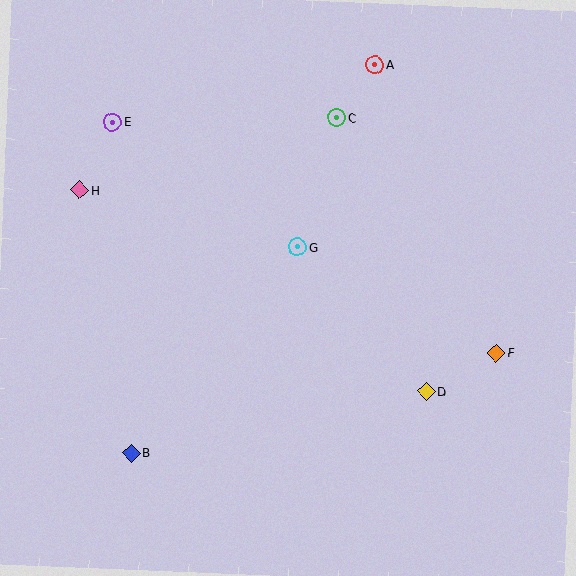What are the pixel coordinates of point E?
Point E is at (112, 122).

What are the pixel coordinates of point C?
Point C is at (337, 117).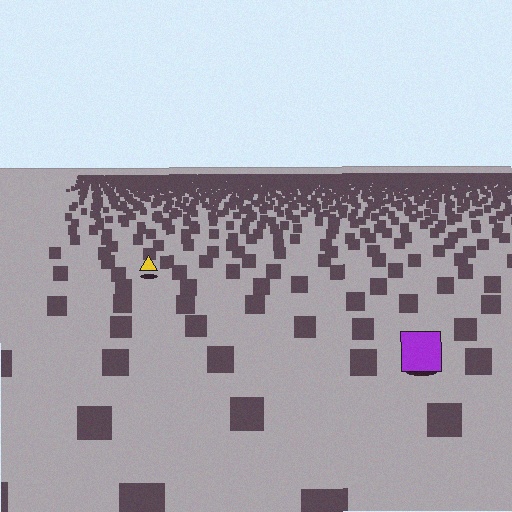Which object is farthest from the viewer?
The yellow triangle is farthest from the viewer. It appears smaller and the ground texture around it is denser.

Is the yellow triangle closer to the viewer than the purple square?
No. The purple square is closer — you can tell from the texture gradient: the ground texture is coarser near it.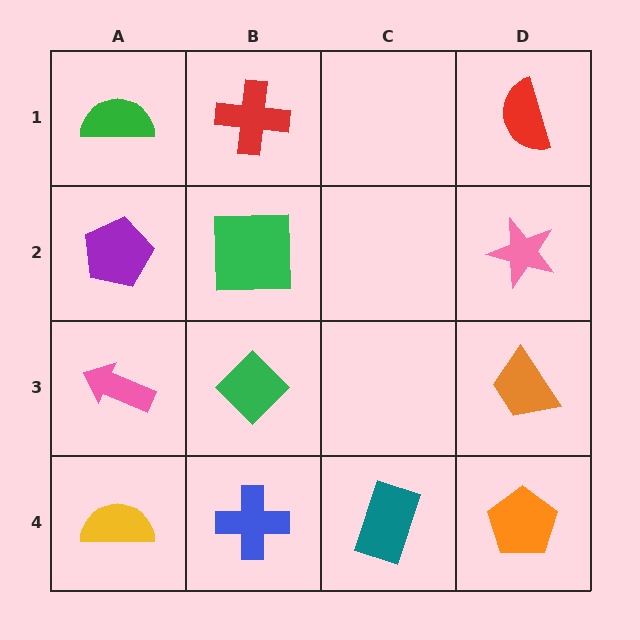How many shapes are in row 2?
3 shapes.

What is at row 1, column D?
A red semicircle.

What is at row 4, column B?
A blue cross.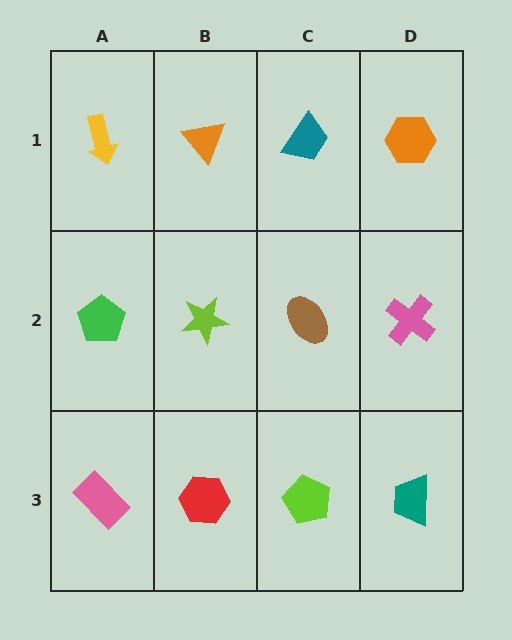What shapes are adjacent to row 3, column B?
A lime star (row 2, column B), a pink rectangle (row 3, column A), a lime pentagon (row 3, column C).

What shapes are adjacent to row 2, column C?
A teal trapezoid (row 1, column C), a lime pentagon (row 3, column C), a lime star (row 2, column B), a pink cross (row 2, column D).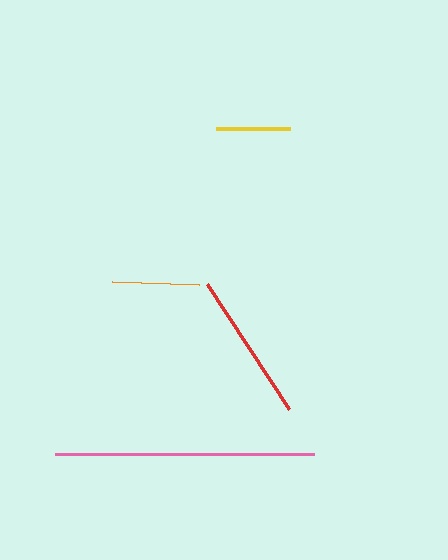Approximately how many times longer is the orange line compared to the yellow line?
The orange line is approximately 1.2 times the length of the yellow line.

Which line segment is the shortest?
The yellow line is the shortest at approximately 74 pixels.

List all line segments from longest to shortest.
From longest to shortest: pink, red, orange, yellow.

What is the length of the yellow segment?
The yellow segment is approximately 74 pixels long.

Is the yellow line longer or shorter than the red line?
The red line is longer than the yellow line.